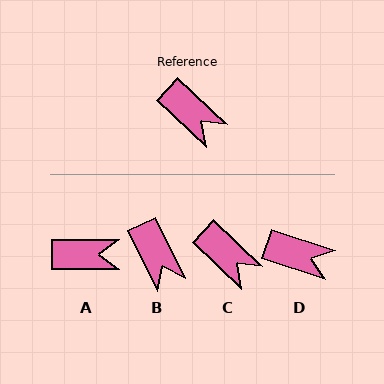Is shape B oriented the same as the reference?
No, it is off by about 21 degrees.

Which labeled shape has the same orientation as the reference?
C.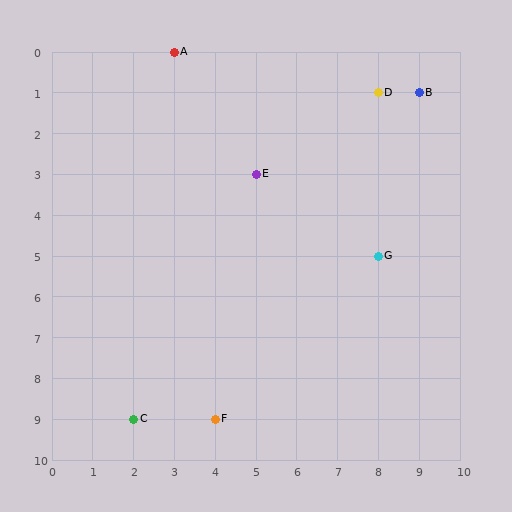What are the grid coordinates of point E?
Point E is at grid coordinates (5, 3).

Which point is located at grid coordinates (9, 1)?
Point B is at (9, 1).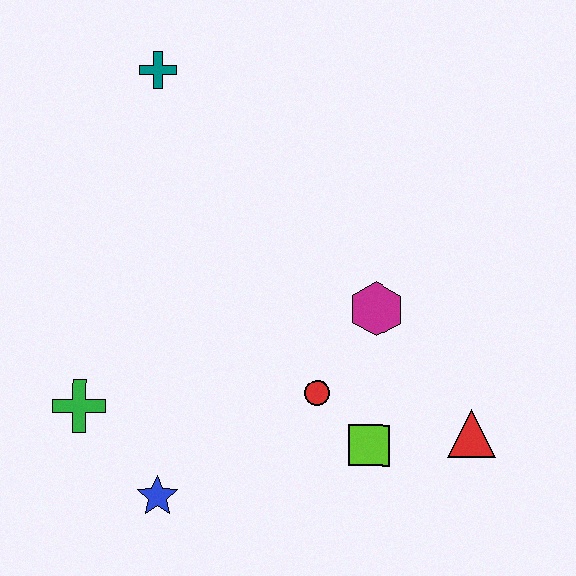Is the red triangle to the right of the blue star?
Yes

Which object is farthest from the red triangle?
The teal cross is farthest from the red triangle.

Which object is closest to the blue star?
The green cross is closest to the blue star.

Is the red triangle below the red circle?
Yes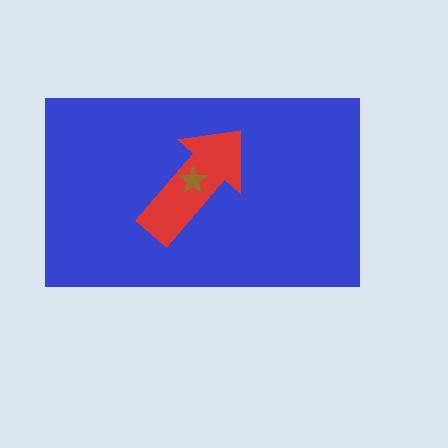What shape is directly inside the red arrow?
The brown star.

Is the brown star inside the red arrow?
Yes.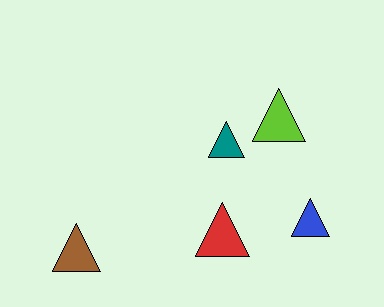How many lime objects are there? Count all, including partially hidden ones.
There is 1 lime object.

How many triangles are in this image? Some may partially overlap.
There are 5 triangles.